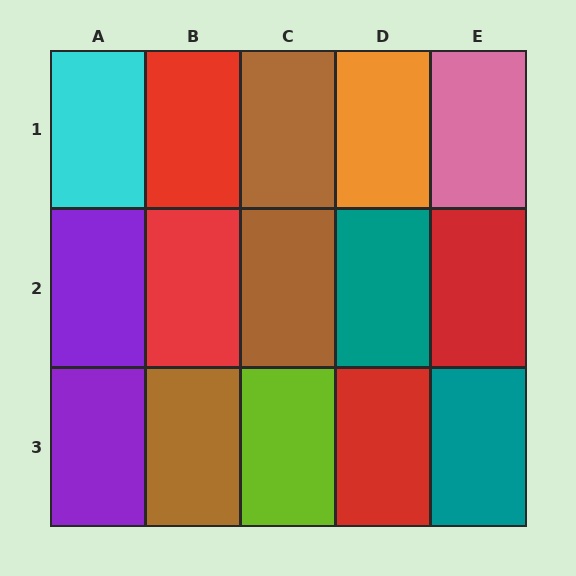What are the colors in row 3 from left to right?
Purple, brown, lime, red, teal.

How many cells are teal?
2 cells are teal.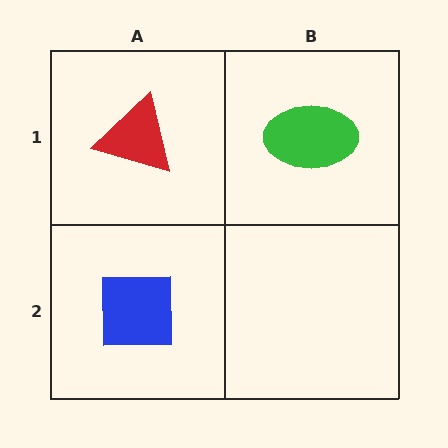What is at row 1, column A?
A red triangle.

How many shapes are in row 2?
1 shape.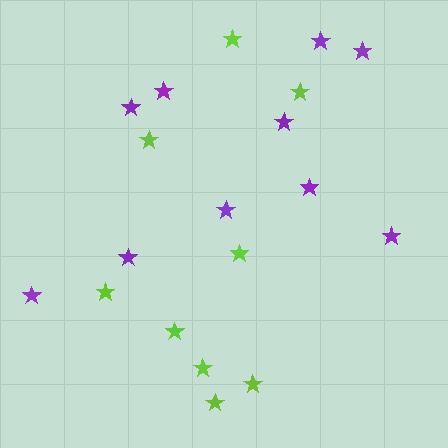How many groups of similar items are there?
There are 2 groups: one group of purple stars (10) and one group of lime stars (9).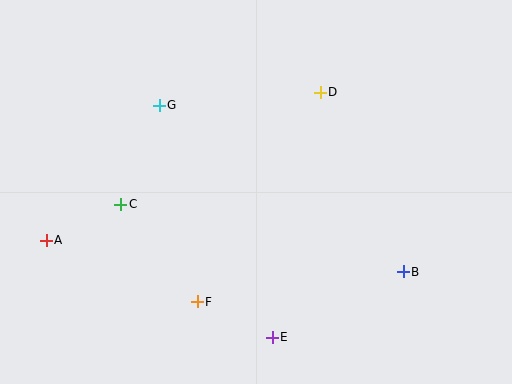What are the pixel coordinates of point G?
Point G is at (159, 105).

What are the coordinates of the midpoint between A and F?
The midpoint between A and F is at (122, 271).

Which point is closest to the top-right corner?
Point D is closest to the top-right corner.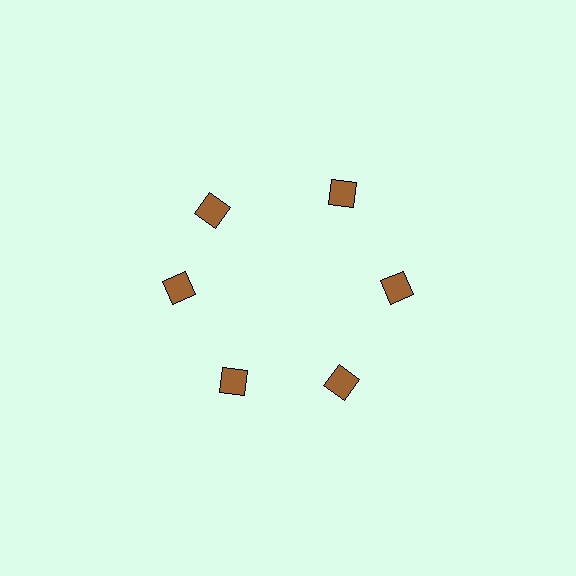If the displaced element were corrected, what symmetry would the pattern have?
It would have 6-fold rotational symmetry — the pattern would map onto itself every 60 degrees.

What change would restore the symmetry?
The symmetry would be restored by rotating it back into even spacing with its neighbors so that all 6 squares sit at equal angles and equal distance from the center.